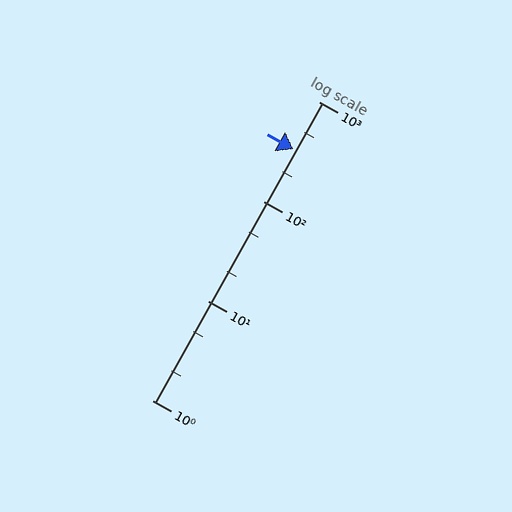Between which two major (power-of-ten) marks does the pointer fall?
The pointer is between 100 and 1000.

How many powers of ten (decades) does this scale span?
The scale spans 3 decades, from 1 to 1000.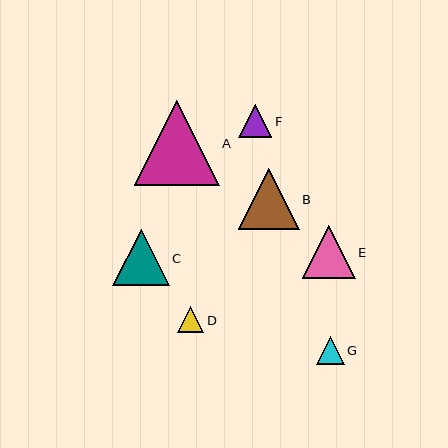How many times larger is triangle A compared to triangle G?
Triangle A is approximately 3.0 times the size of triangle G.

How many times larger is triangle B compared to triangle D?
Triangle B is approximately 2.3 times the size of triangle D.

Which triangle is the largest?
Triangle A is the largest with a size of approximately 85 pixels.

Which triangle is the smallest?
Triangle D is the smallest with a size of approximately 27 pixels.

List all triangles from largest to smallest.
From largest to smallest: A, B, C, E, F, G, D.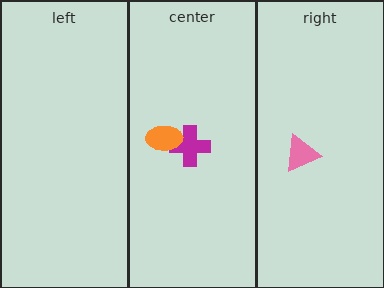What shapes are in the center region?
The magenta cross, the orange ellipse.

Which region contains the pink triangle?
The right region.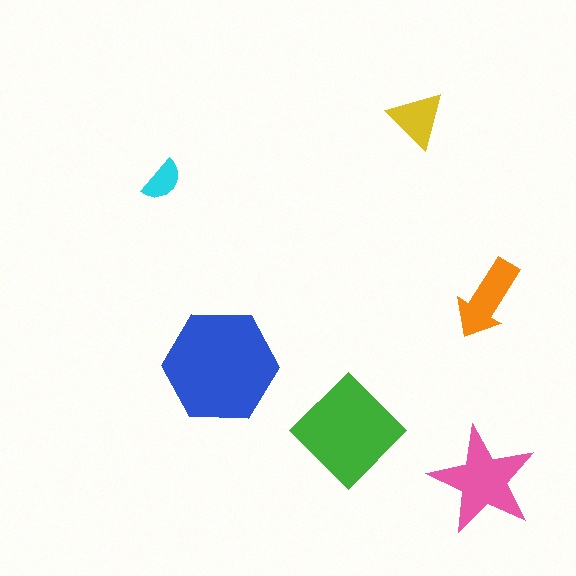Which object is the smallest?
The cyan semicircle.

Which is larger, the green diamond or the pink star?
The green diamond.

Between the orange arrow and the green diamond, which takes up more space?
The green diamond.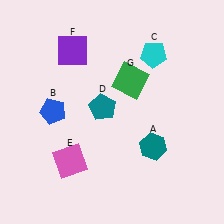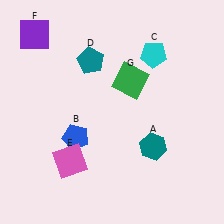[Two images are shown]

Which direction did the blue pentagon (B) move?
The blue pentagon (B) moved down.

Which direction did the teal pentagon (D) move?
The teal pentagon (D) moved up.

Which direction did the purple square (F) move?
The purple square (F) moved left.